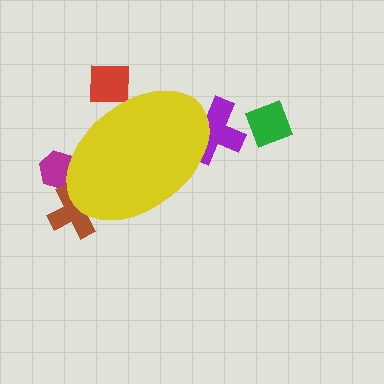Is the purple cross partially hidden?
Yes, the purple cross is partially hidden behind the yellow ellipse.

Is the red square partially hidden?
Yes, the red square is partially hidden behind the yellow ellipse.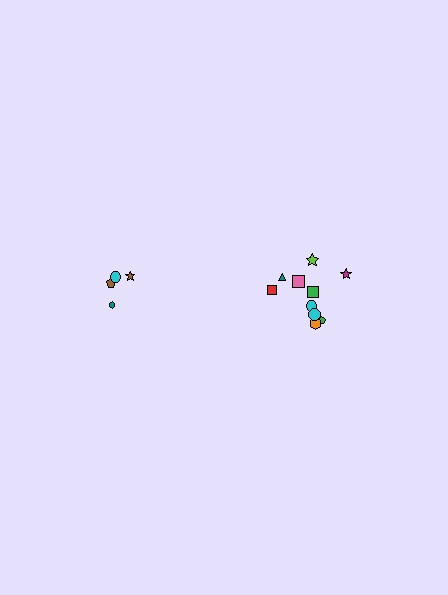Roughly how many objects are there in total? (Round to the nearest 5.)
Roughly 15 objects in total.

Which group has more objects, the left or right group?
The right group.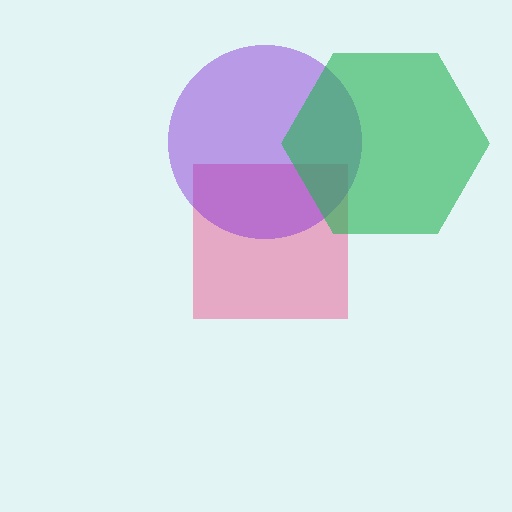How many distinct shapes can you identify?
There are 3 distinct shapes: a pink square, a purple circle, a green hexagon.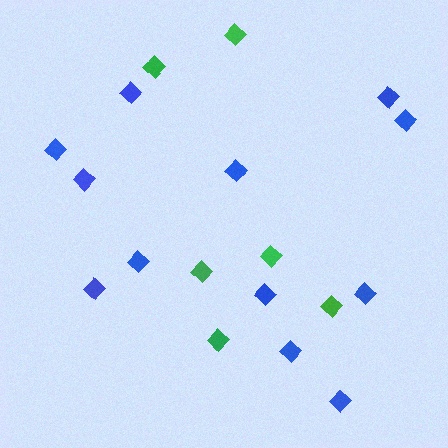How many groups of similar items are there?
There are 2 groups: one group of blue diamonds (12) and one group of green diamonds (6).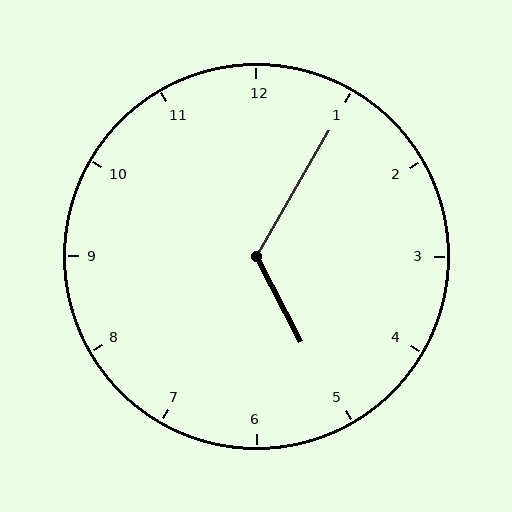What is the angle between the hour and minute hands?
Approximately 122 degrees.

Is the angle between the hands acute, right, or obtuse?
It is obtuse.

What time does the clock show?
5:05.